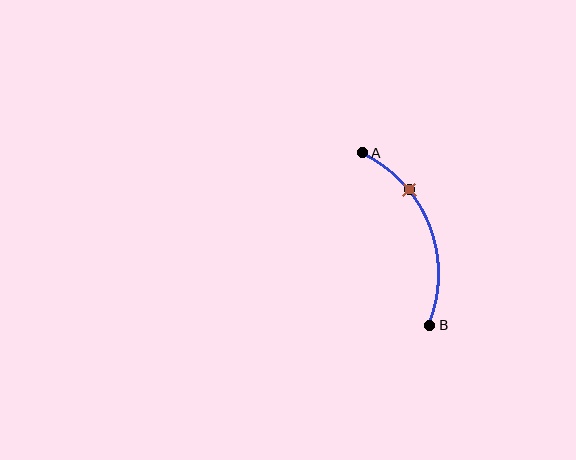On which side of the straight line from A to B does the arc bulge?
The arc bulges to the right of the straight line connecting A and B.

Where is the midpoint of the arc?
The arc midpoint is the point on the curve farthest from the straight line joining A and B. It sits to the right of that line.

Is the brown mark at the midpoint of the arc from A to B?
No. The brown mark lies on the arc but is closer to endpoint A. The arc midpoint would be at the point on the curve equidistant along the arc from both A and B.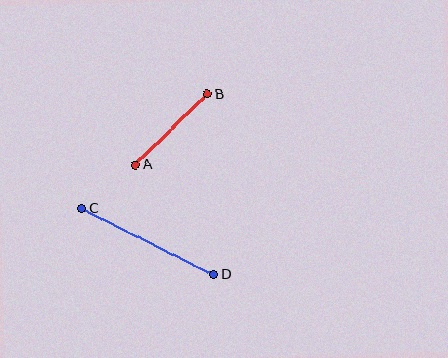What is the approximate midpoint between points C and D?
The midpoint is at approximately (147, 241) pixels.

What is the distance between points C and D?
The distance is approximately 148 pixels.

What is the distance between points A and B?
The distance is approximately 101 pixels.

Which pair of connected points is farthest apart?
Points C and D are farthest apart.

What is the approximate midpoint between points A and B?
The midpoint is at approximately (171, 129) pixels.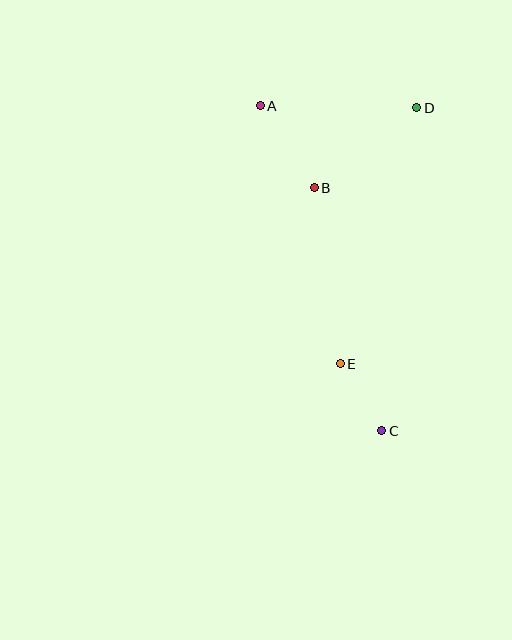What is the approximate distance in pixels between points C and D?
The distance between C and D is approximately 325 pixels.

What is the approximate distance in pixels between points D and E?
The distance between D and E is approximately 267 pixels.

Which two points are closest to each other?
Points C and E are closest to each other.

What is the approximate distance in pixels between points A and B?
The distance between A and B is approximately 98 pixels.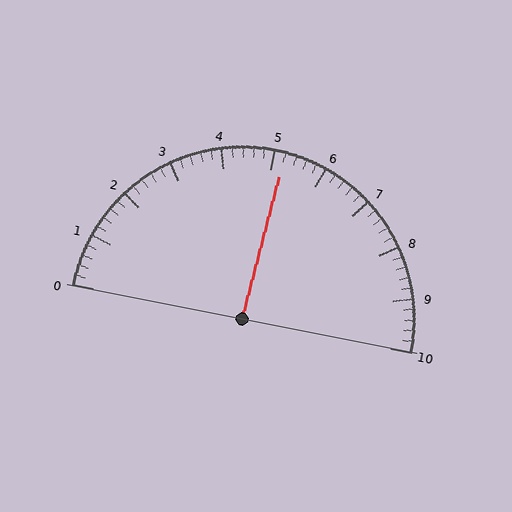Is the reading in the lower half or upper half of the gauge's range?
The reading is in the upper half of the range (0 to 10).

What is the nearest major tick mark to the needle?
The nearest major tick mark is 5.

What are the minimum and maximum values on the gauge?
The gauge ranges from 0 to 10.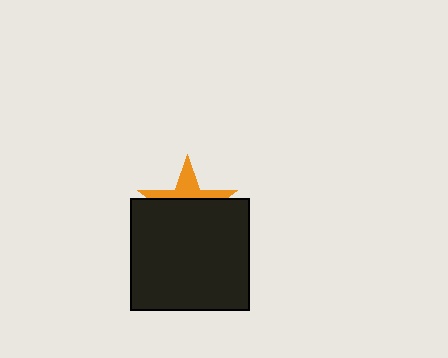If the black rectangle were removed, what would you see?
You would see the complete orange star.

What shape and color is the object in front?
The object in front is a black rectangle.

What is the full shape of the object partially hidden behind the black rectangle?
The partially hidden object is an orange star.